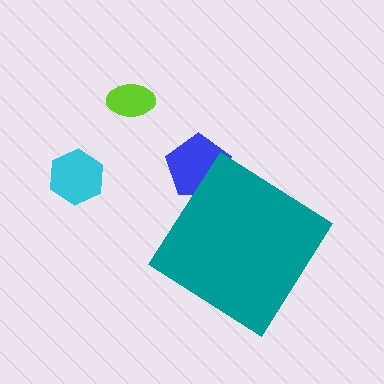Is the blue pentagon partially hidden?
Yes, the blue pentagon is partially hidden behind the teal diamond.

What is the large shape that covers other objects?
A teal diamond.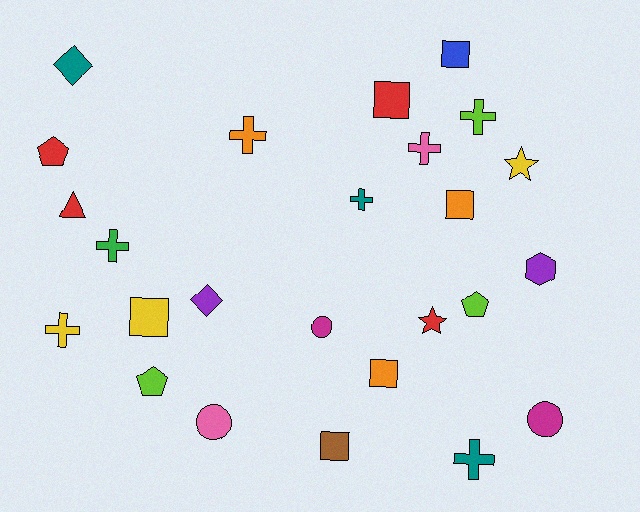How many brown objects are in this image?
There is 1 brown object.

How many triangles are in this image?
There is 1 triangle.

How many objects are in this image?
There are 25 objects.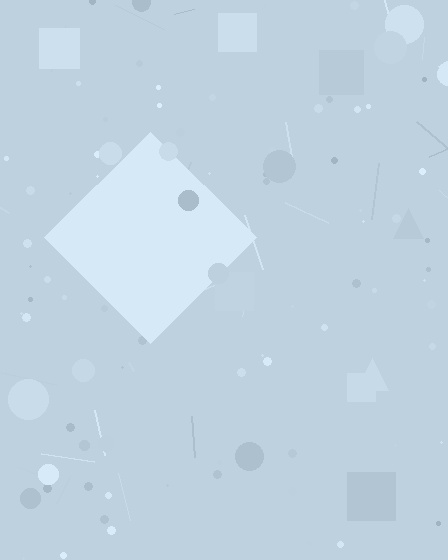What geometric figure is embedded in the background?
A diamond is embedded in the background.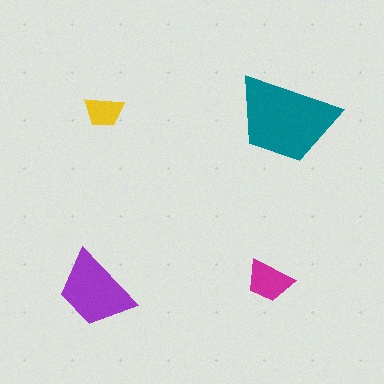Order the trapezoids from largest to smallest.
the teal one, the purple one, the magenta one, the yellow one.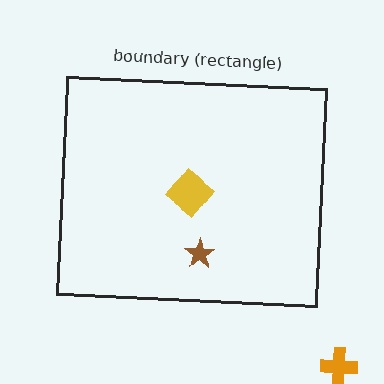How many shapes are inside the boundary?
2 inside, 1 outside.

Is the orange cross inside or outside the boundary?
Outside.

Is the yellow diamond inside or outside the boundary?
Inside.